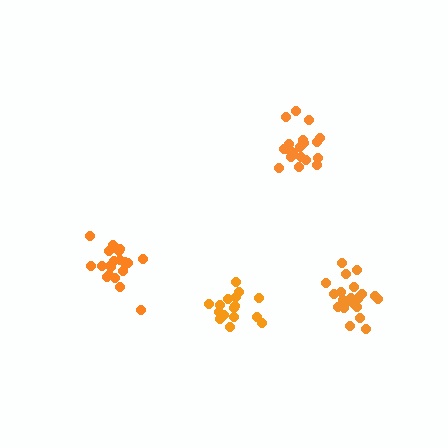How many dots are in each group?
Group 1: 21 dots, Group 2: 21 dots, Group 3: 16 dots, Group 4: 21 dots (79 total).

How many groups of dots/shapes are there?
There are 4 groups.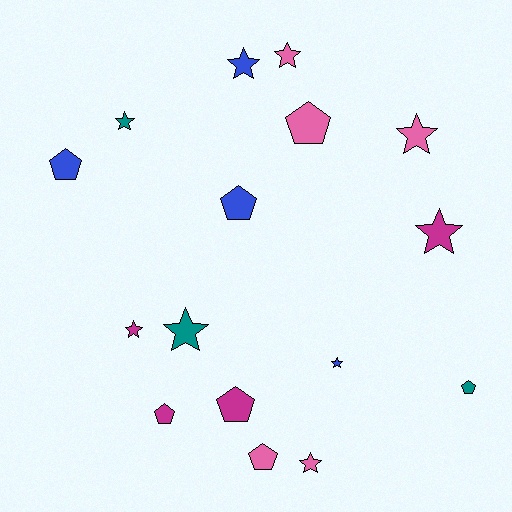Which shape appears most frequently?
Star, with 9 objects.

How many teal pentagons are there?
There is 1 teal pentagon.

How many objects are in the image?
There are 16 objects.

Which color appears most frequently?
Pink, with 5 objects.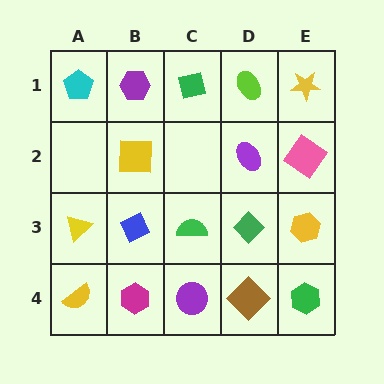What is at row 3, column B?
A blue diamond.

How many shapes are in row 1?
5 shapes.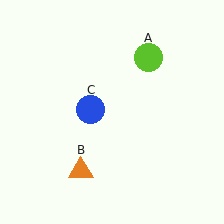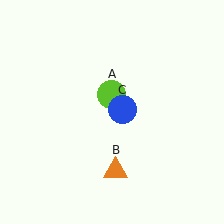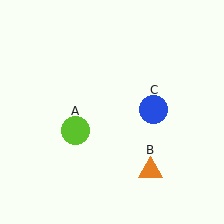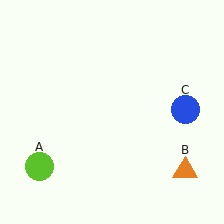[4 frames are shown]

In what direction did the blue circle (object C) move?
The blue circle (object C) moved right.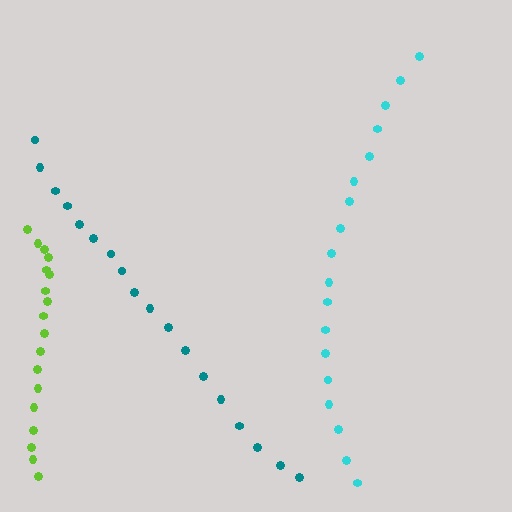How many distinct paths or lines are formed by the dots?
There are 3 distinct paths.